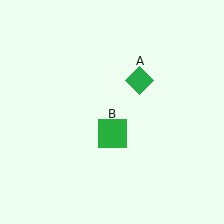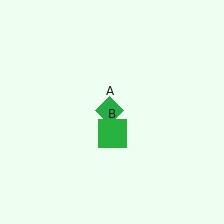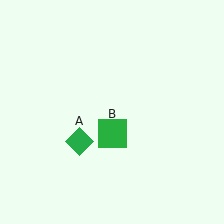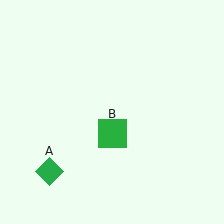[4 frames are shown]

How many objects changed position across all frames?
1 object changed position: green diamond (object A).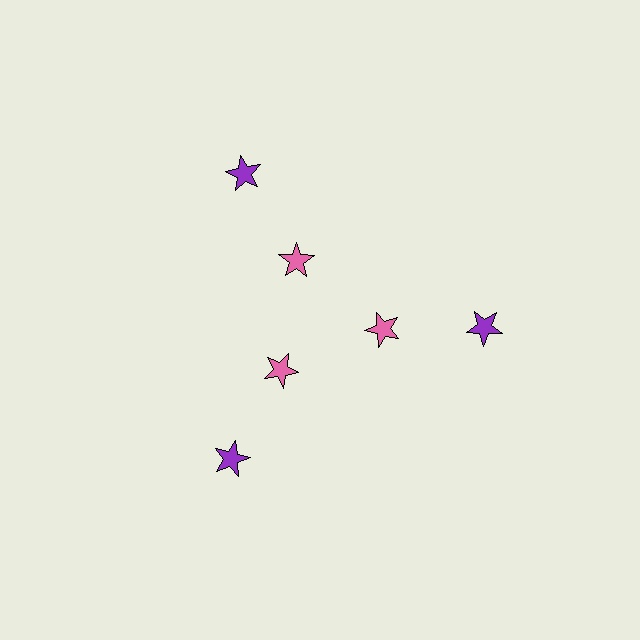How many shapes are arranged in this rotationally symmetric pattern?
There are 6 shapes, arranged in 3 groups of 2.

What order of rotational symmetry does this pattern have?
This pattern has 3-fold rotational symmetry.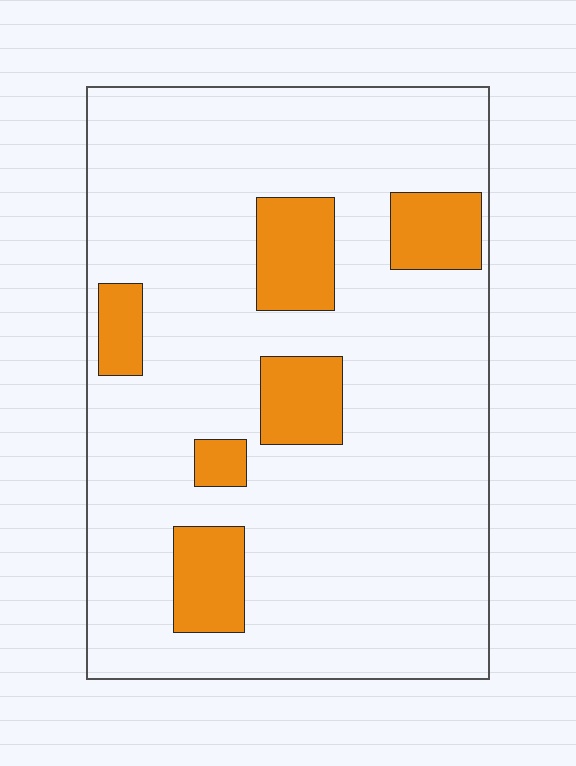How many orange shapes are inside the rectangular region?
6.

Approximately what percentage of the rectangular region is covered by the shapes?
Approximately 15%.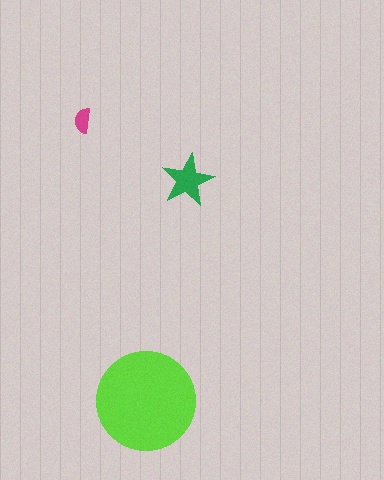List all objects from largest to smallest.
The lime circle, the green star, the magenta semicircle.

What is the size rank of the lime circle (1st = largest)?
1st.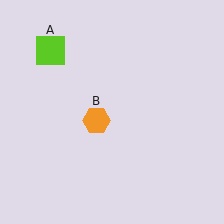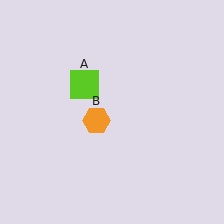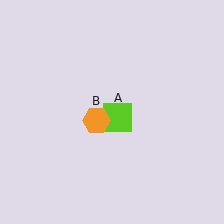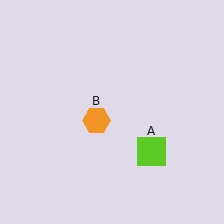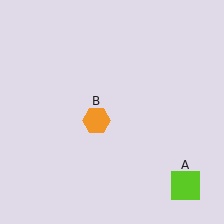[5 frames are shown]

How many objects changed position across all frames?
1 object changed position: lime square (object A).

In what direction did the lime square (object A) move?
The lime square (object A) moved down and to the right.